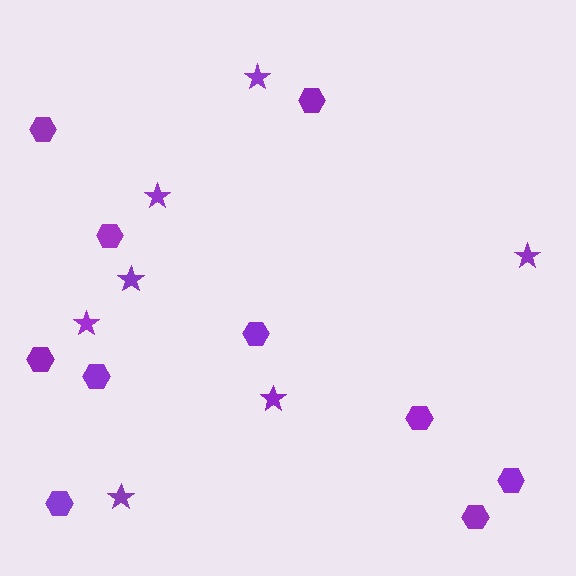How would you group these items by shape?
There are 2 groups: one group of hexagons (10) and one group of stars (7).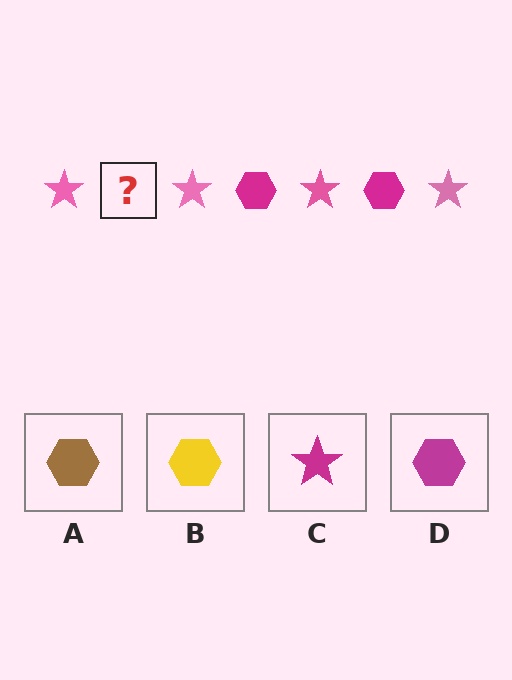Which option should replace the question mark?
Option D.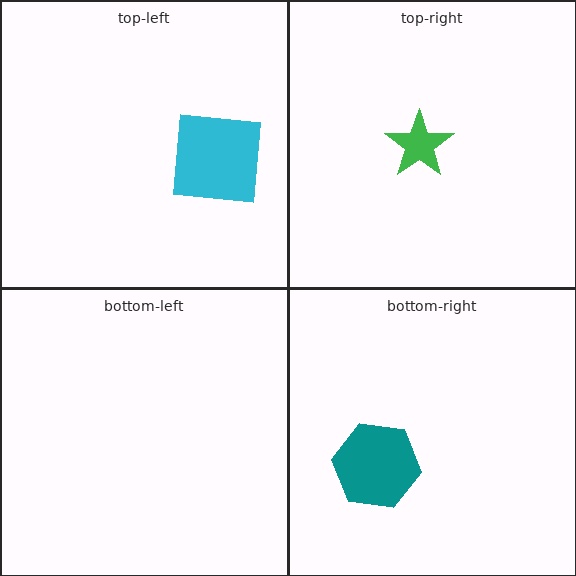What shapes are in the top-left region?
The cyan square.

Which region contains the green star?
The top-right region.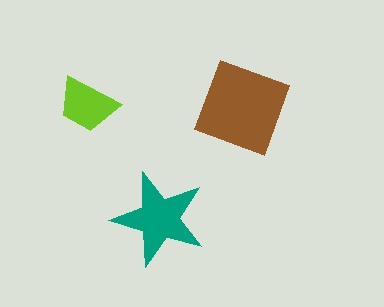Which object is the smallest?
The lime trapezoid.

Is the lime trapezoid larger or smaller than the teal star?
Smaller.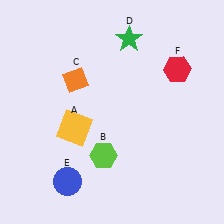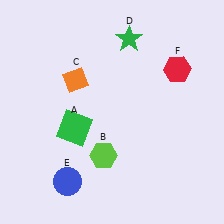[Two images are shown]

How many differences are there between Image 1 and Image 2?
There is 1 difference between the two images.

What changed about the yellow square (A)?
In Image 1, A is yellow. In Image 2, it changed to green.